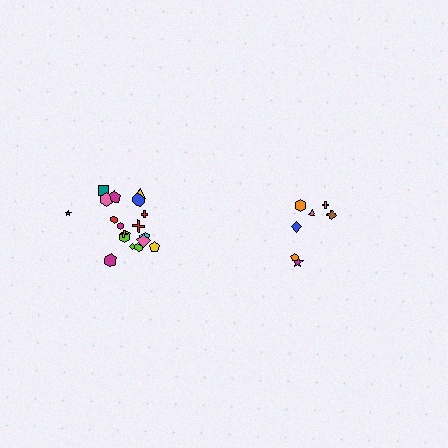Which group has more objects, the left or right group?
The left group.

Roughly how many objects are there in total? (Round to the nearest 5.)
Roughly 25 objects in total.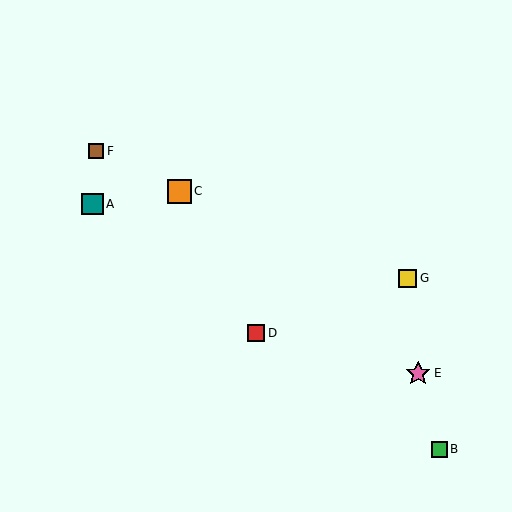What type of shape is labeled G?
Shape G is a yellow square.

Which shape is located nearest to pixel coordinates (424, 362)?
The pink star (labeled E) at (418, 373) is nearest to that location.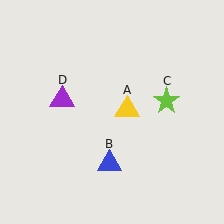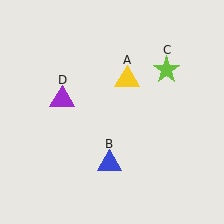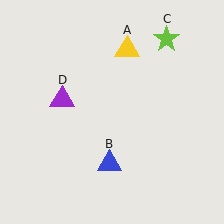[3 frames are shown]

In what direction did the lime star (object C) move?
The lime star (object C) moved up.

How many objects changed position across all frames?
2 objects changed position: yellow triangle (object A), lime star (object C).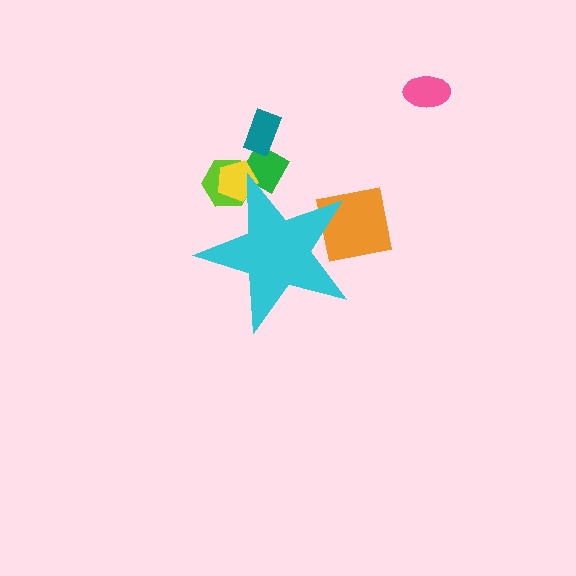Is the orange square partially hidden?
Yes, the orange square is partially hidden behind the cyan star.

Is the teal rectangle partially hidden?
No, the teal rectangle is fully visible.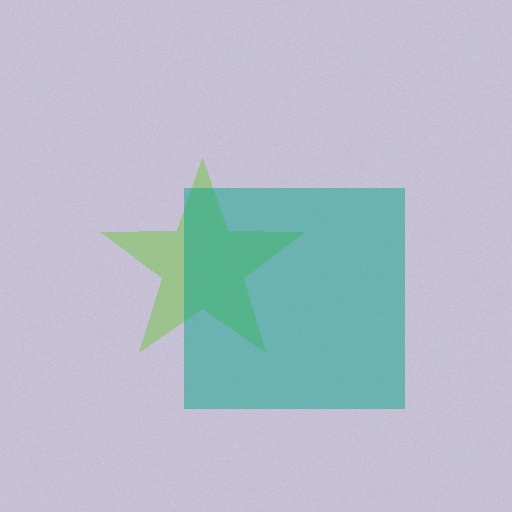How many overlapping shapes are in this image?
There are 2 overlapping shapes in the image.